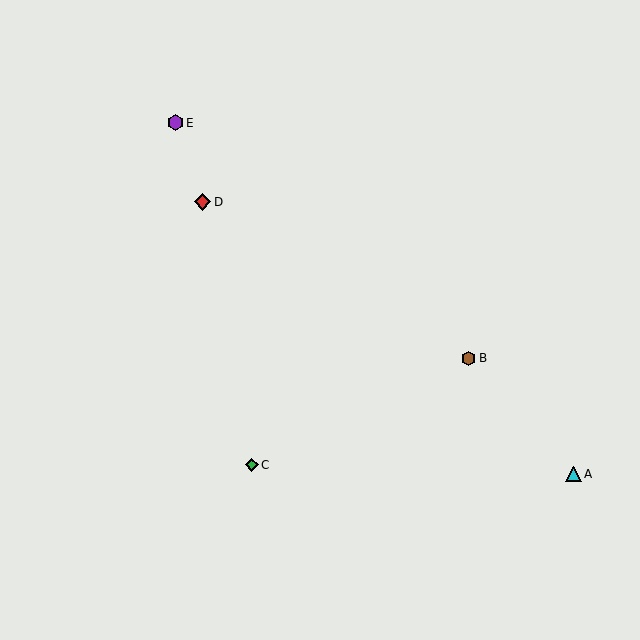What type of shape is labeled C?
Shape C is a green diamond.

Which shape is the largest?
The red diamond (labeled D) is the largest.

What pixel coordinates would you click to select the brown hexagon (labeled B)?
Click at (468, 358) to select the brown hexagon B.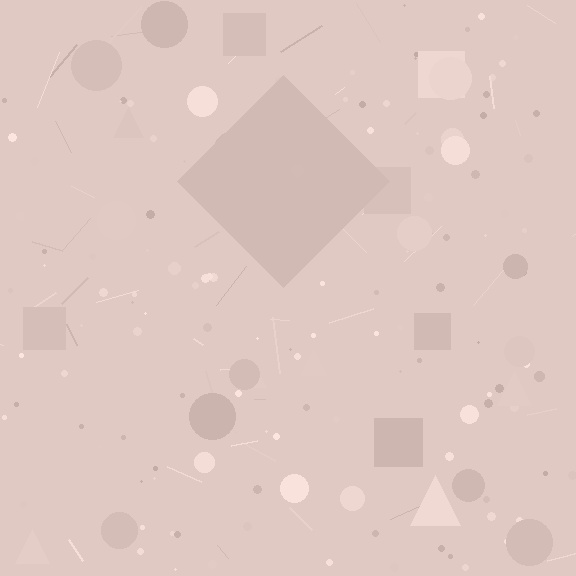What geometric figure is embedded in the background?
A diamond is embedded in the background.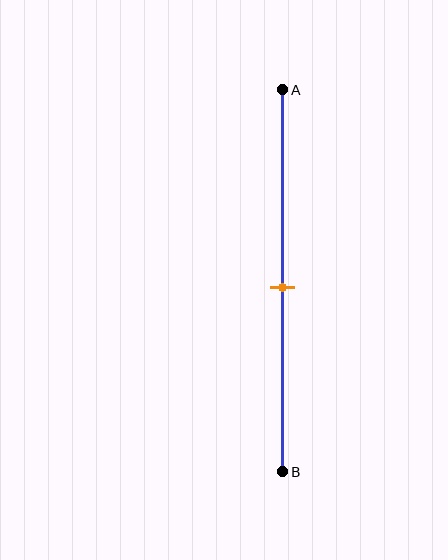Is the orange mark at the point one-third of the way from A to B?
No, the mark is at about 50% from A, not at the 33% one-third point.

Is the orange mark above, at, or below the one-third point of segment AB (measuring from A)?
The orange mark is below the one-third point of segment AB.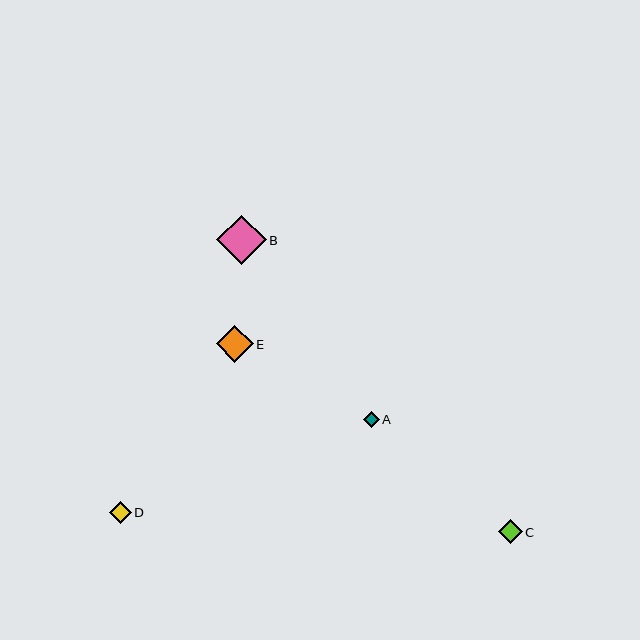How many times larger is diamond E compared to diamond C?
Diamond E is approximately 1.6 times the size of diamond C.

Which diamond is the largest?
Diamond B is the largest with a size of approximately 50 pixels.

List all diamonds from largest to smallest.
From largest to smallest: B, E, C, D, A.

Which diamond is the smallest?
Diamond A is the smallest with a size of approximately 15 pixels.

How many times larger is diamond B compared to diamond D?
Diamond B is approximately 2.2 times the size of diamond D.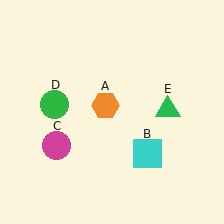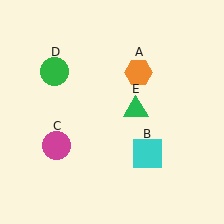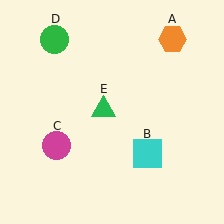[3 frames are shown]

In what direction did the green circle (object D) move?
The green circle (object D) moved up.